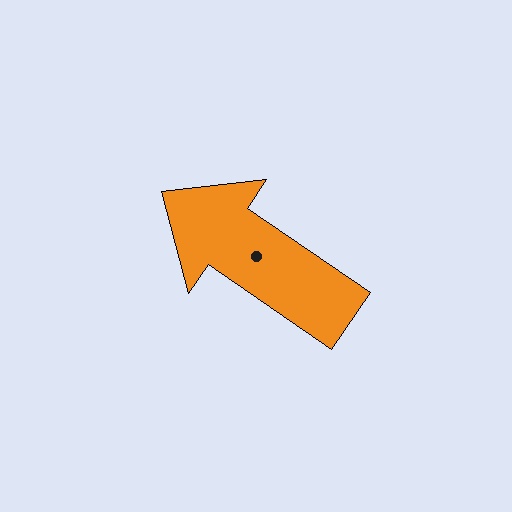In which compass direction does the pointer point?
Northwest.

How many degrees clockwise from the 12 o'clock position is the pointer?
Approximately 304 degrees.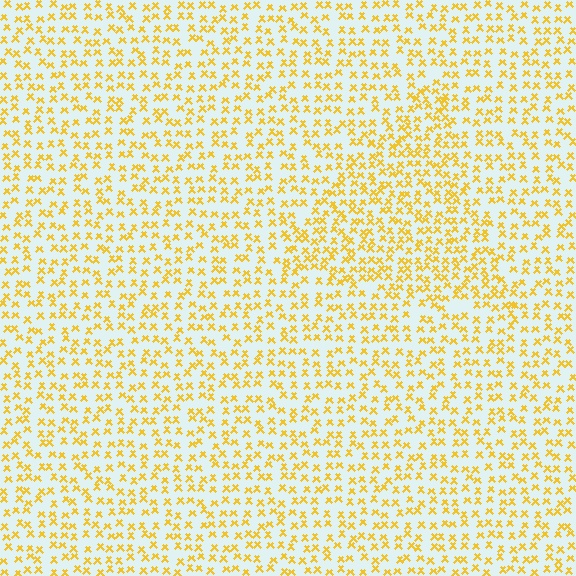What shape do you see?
I see a triangle.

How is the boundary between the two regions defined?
The boundary is defined by a change in element density (approximately 1.5x ratio). All elements are the same color, size, and shape.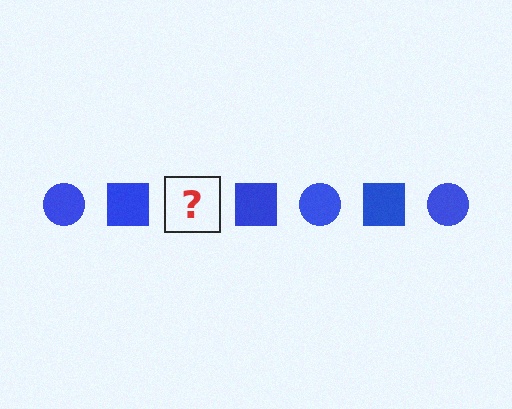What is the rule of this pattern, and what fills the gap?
The rule is that the pattern cycles through circle, square shapes in blue. The gap should be filled with a blue circle.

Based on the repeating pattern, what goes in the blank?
The blank should be a blue circle.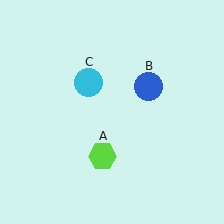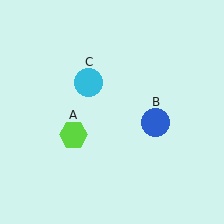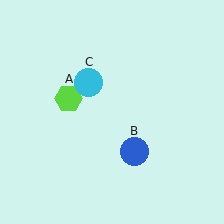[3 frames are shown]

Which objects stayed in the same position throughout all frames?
Cyan circle (object C) remained stationary.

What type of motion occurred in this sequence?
The lime hexagon (object A), blue circle (object B) rotated clockwise around the center of the scene.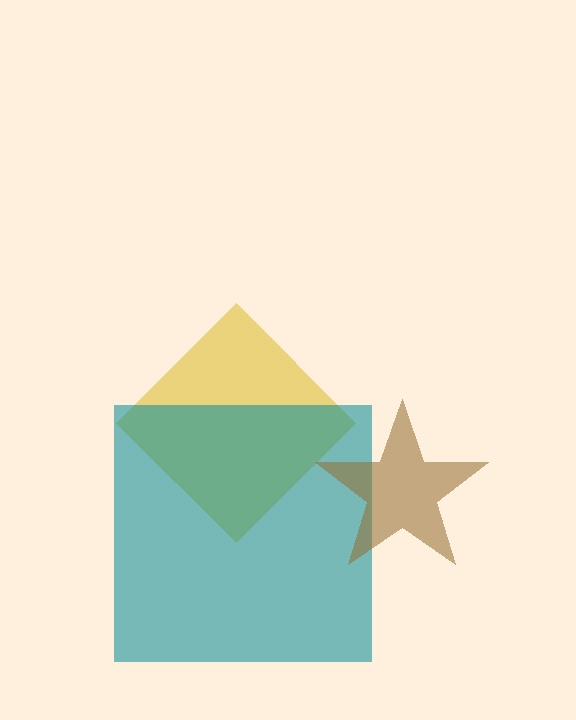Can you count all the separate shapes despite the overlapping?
Yes, there are 3 separate shapes.